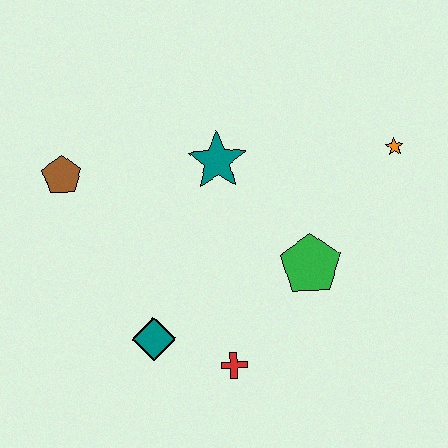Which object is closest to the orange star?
The green pentagon is closest to the orange star.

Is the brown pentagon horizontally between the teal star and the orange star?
No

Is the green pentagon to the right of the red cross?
Yes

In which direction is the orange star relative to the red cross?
The orange star is above the red cross.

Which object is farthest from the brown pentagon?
The orange star is farthest from the brown pentagon.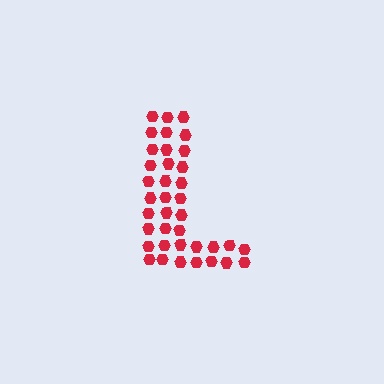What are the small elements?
The small elements are hexagons.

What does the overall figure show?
The overall figure shows the letter L.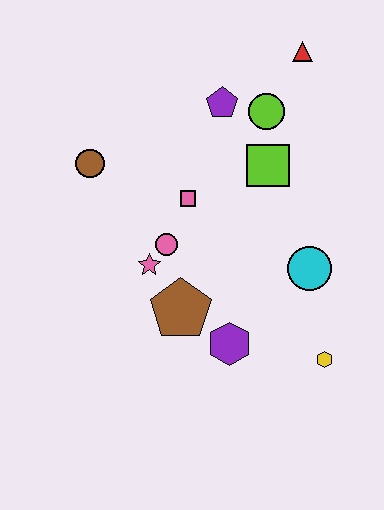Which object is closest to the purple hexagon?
The brown pentagon is closest to the purple hexagon.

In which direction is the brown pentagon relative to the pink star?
The brown pentagon is below the pink star.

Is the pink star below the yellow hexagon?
No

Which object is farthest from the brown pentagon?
The red triangle is farthest from the brown pentagon.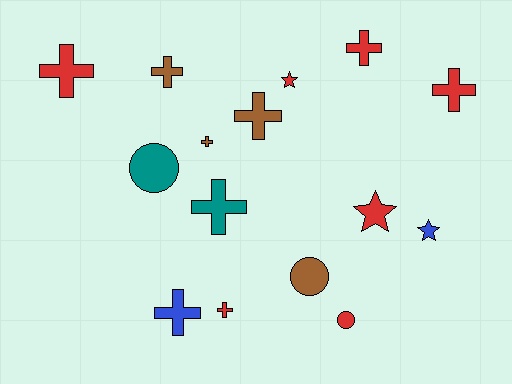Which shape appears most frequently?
Cross, with 9 objects.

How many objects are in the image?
There are 15 objects.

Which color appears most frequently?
Red, with 7 objects.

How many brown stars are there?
There are no brown stars.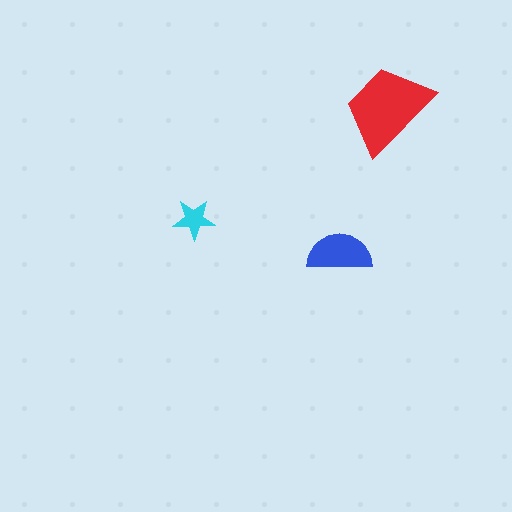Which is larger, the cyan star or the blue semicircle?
The blue semicircle.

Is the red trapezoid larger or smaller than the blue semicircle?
Larger.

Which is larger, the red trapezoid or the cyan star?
The red trapezoid.